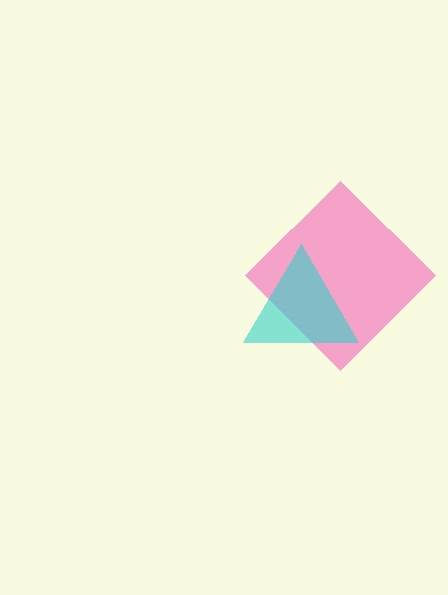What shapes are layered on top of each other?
The layered shapes are: a pink diamond, a cyan triangle.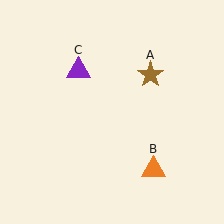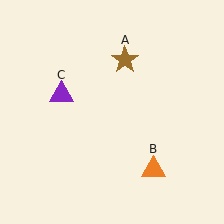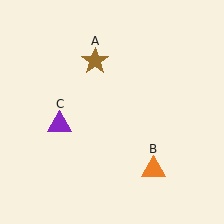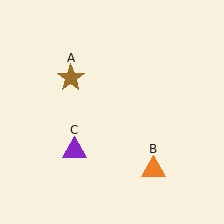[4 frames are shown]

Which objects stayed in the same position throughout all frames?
Orange triangle (object B) remained stationary.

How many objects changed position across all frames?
2 objects changed position: brown star (object A), purple triangle (object C).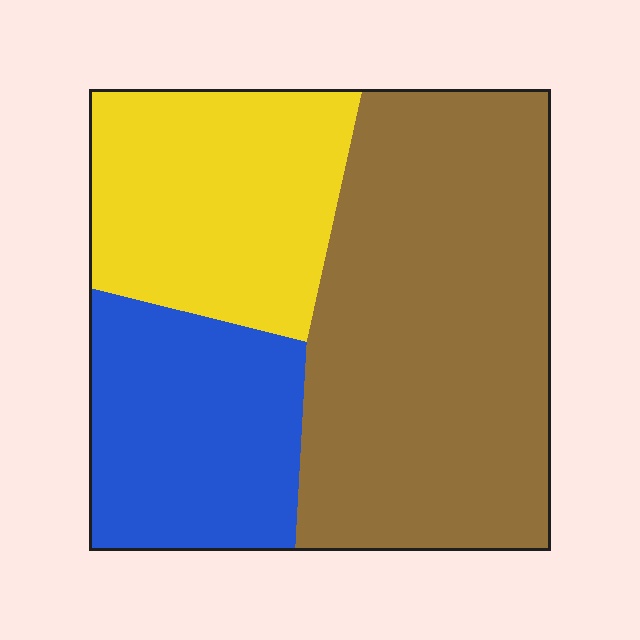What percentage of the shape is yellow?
Yellow covers roughly 25% of the shape.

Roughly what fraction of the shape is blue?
Blue covers 24% of the shape.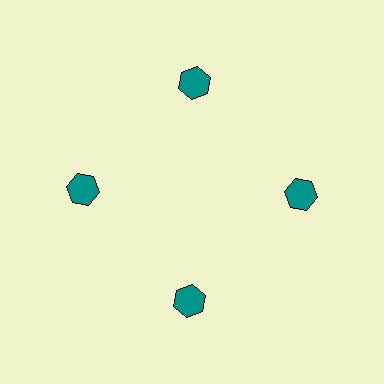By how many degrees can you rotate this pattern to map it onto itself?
The pattern maps onto itself every 90 degrees of rotation.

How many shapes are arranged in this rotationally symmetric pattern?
There are 4 shapes, arranged in 4 groups of 1.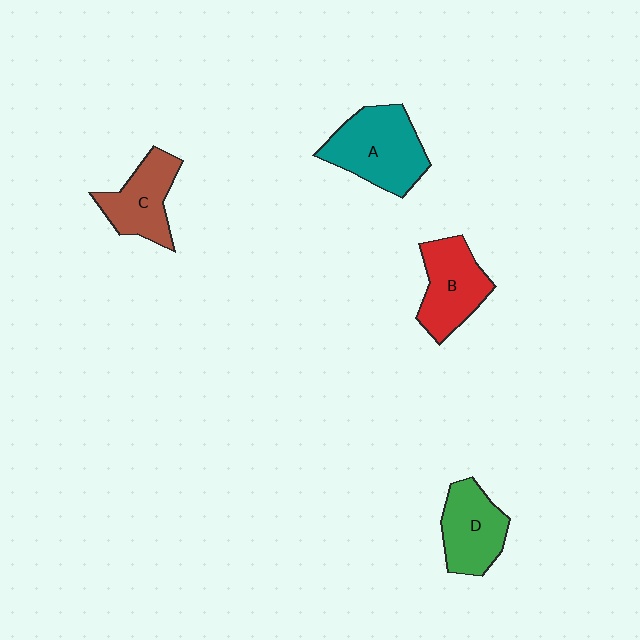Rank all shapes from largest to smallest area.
From largest to smallest: A (teal), B (red), D (green), C (brown).